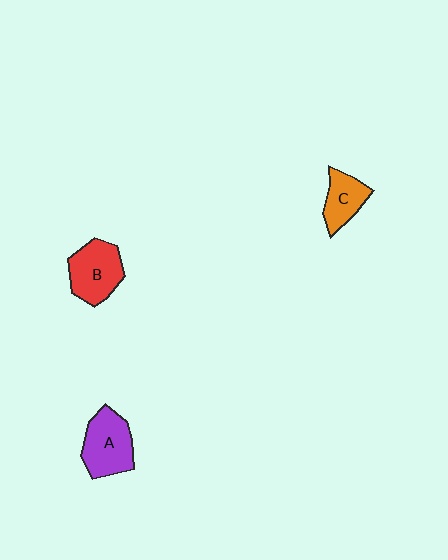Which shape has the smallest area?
Shape C (orange).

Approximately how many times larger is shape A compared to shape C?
Approximately 1.5 times.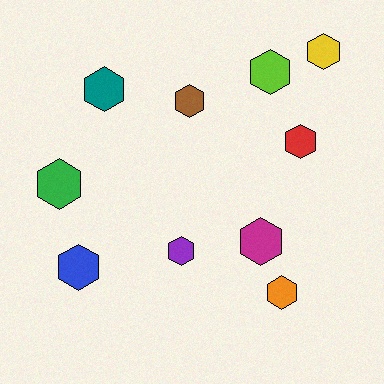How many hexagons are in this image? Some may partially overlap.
There are 10 hexagons.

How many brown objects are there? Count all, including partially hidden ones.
There is 1 brown object.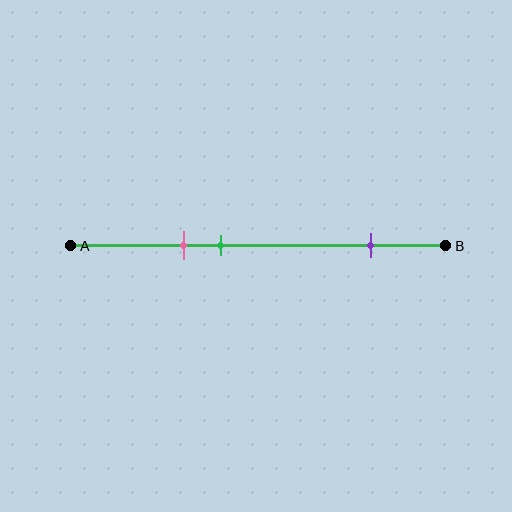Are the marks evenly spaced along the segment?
No, the marks are not evenly spaced.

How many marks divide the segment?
There are 3 marks dividing the segment.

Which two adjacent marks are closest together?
The pink and green marks are the closest adjacent pair.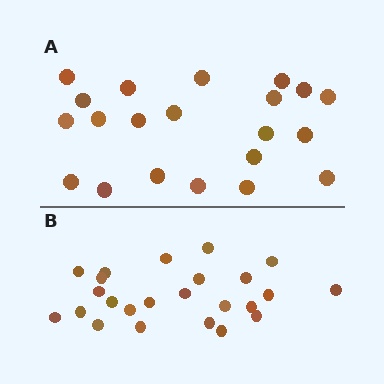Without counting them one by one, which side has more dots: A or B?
Region B (the bottom region) has more dots.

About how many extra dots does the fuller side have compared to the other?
Region B has just a few more — roughly 2 or 3 more dots than region A.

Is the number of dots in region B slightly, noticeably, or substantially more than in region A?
Region B has only slightly more — the two regions are fairly close. The ratio is roughly 1.1 to 1.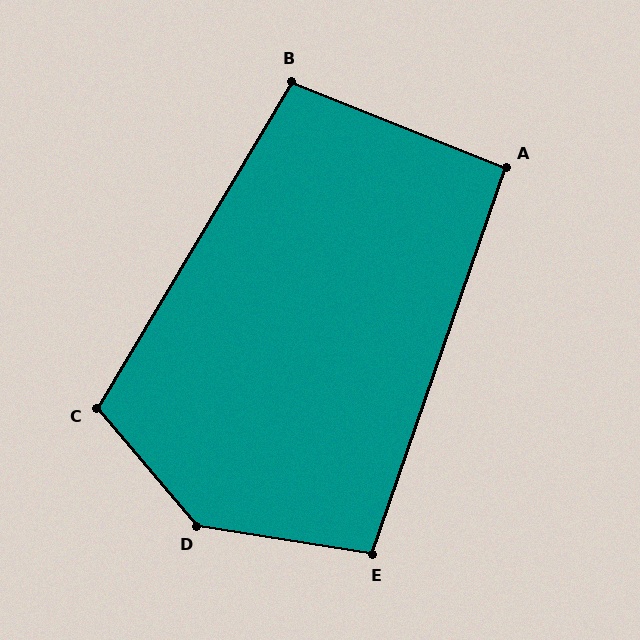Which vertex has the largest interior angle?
D, at approximately 140 degrees.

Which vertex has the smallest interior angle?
A, at approximately 93 degrees.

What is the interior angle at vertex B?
Approximately 99 degrees (obtuse).